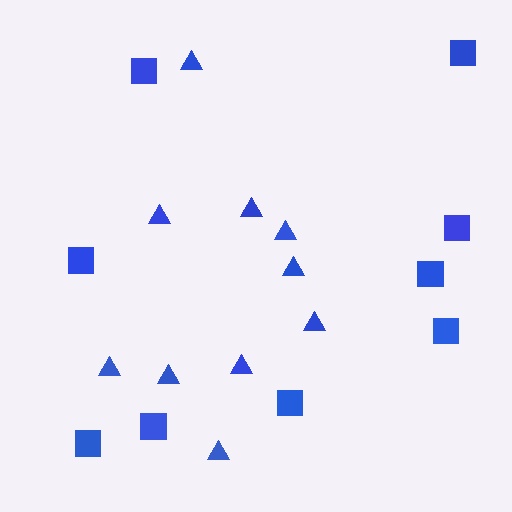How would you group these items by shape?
There are 2 groups: one group of triangles (10) and one group of squares (9).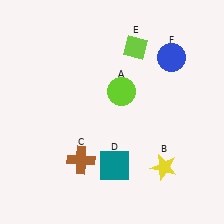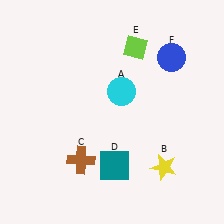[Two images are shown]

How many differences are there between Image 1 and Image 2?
There is 1 difference between the two images.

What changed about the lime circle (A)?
In Image 1, A is lime. In Image 2, it changed to cyan.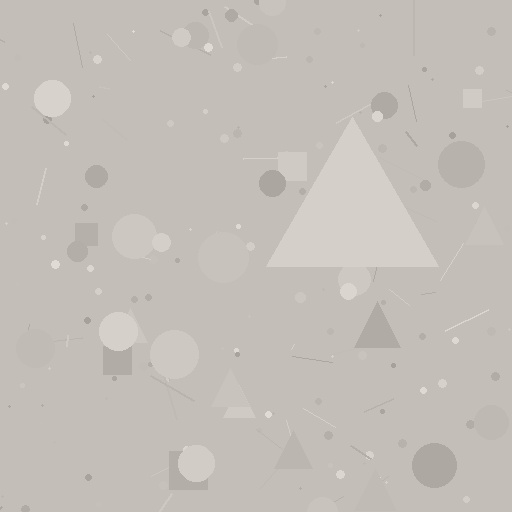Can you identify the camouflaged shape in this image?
The camouflaged shape is a triangle.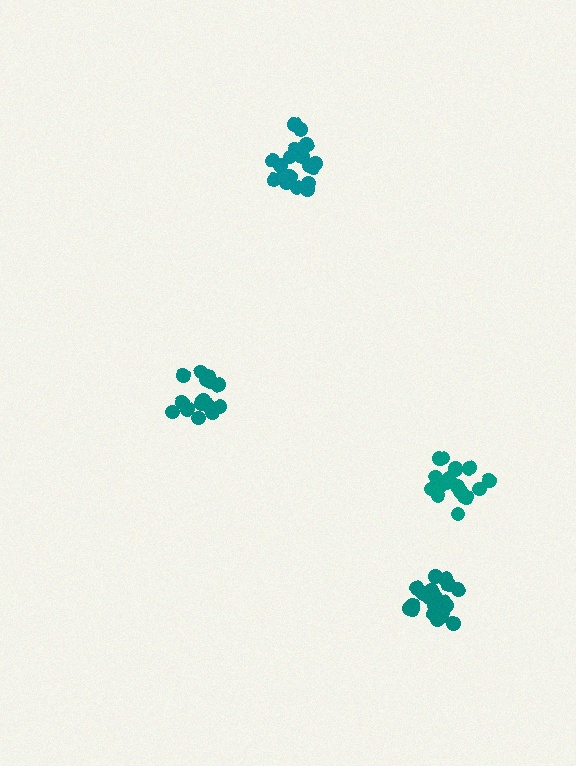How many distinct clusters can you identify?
There are 4 distinct clusters.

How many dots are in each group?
Group 1: 19 dots, Group 2: 15 dots, Group 3: 20 dots, Group 4: 20 dots (74 total).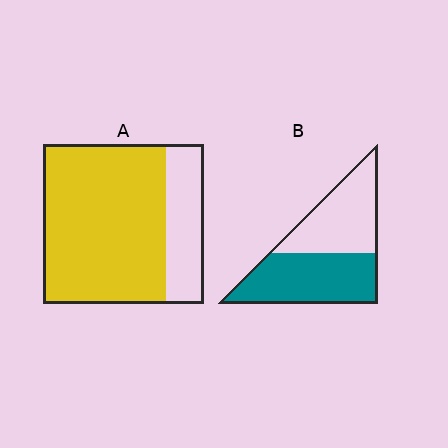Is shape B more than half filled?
Roughly half.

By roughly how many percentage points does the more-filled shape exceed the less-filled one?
By roughly 25 percentage points (A over B).